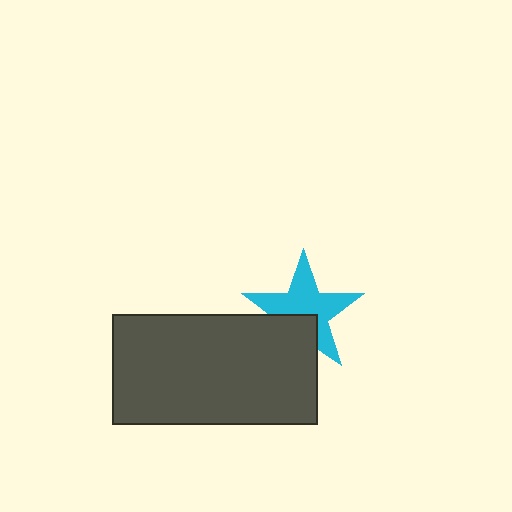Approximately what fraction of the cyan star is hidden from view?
Roughly 32% of the cyan star is hidden behind the dark gray rectangle.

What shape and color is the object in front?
The object in front is a dark gray rectangle.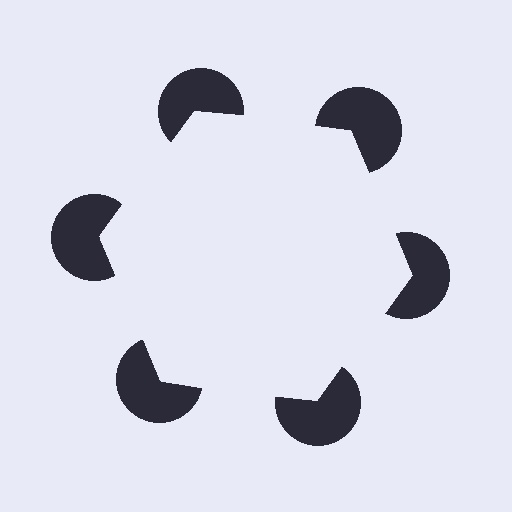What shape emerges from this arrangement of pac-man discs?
An illusory hexagon — its edges are inferred from the aligned wedge cuts in the pac-man discs, not physically drawn.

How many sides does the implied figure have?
6 sides.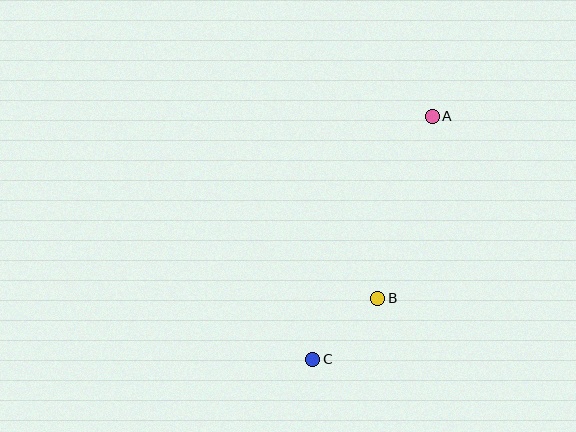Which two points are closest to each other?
Points B and C are closest to each other.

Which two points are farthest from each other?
Points A and C are farthest from each other.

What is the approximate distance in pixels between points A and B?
The distance between A and B is approximately 190 pixels.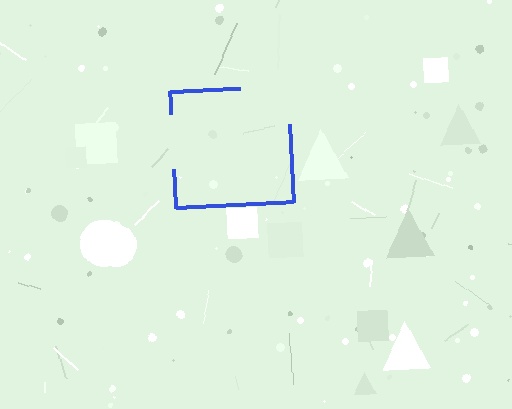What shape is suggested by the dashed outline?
The dashed outline suggests a square.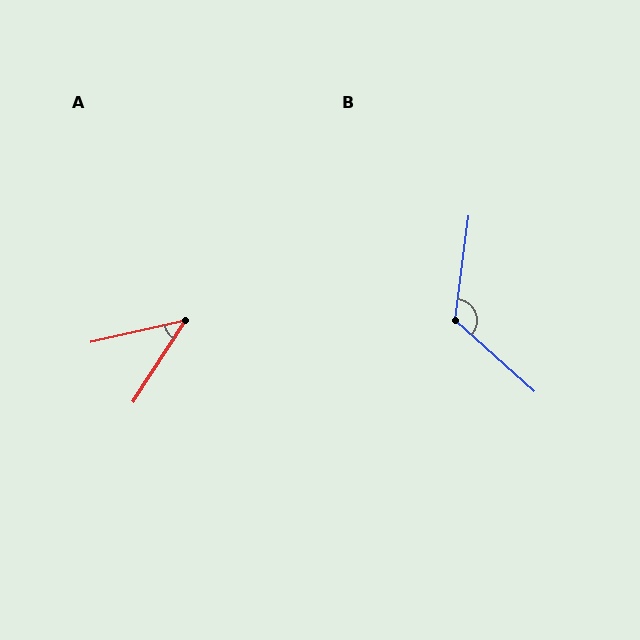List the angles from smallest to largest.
A (44°), B (124°).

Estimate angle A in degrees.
Approximately 44 degrees.